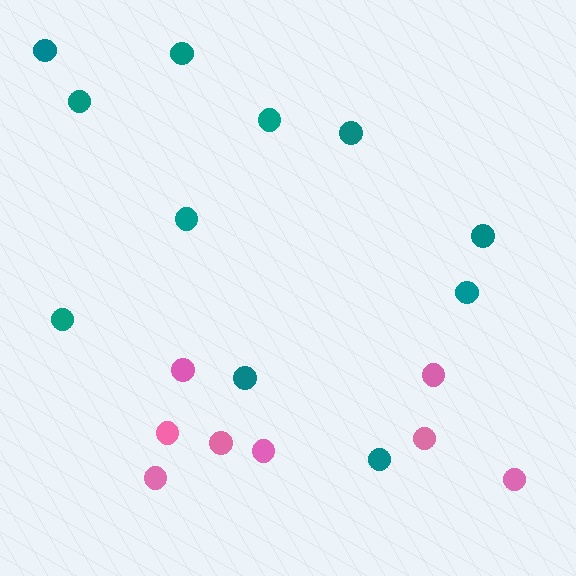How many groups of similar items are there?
There are 2 groups: one group of pink circles (8) and one group of teal circles (11).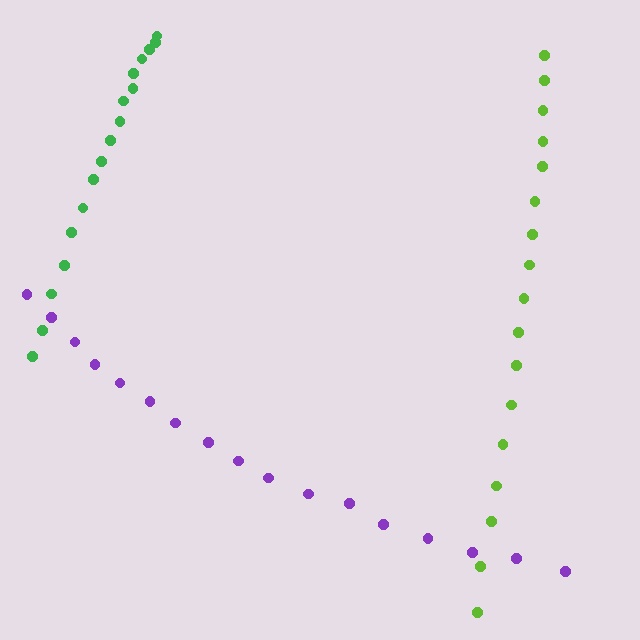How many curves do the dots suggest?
There are 3 distinct paths.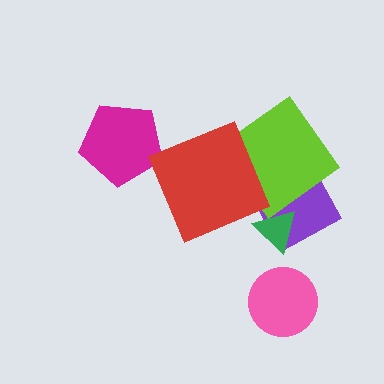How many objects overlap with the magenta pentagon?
0 objects overlap with the magenta pentagon.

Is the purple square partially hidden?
Yes, it is partially covered by another shape.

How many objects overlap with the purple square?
2 objects overlap with the purple square.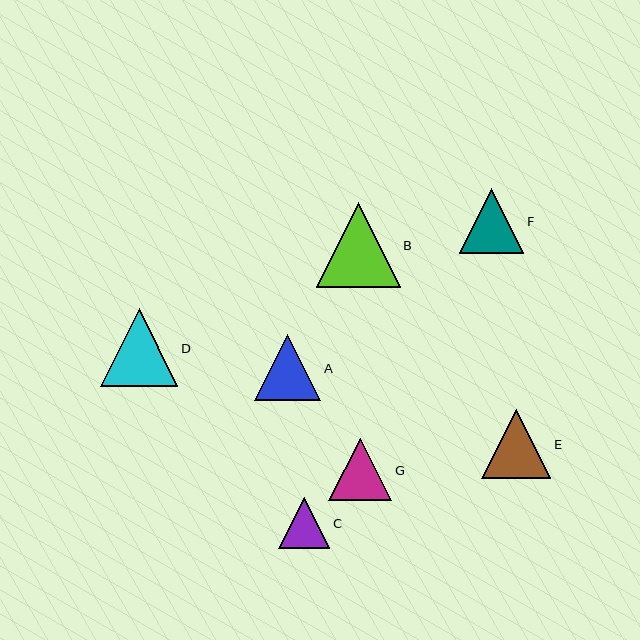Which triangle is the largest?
Triangle B is the largest with a size of approximately 84 pixels.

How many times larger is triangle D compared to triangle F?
Triangle D is approximately 1.2 times the size of triangle F.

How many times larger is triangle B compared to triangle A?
Triangle B is approximately 1.3 times the size of triangle A.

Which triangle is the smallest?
Triangle C is the smallest with a size of approximately 51 pixels.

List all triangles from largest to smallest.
From largest to smallest: B, D, E, A, F, G, C.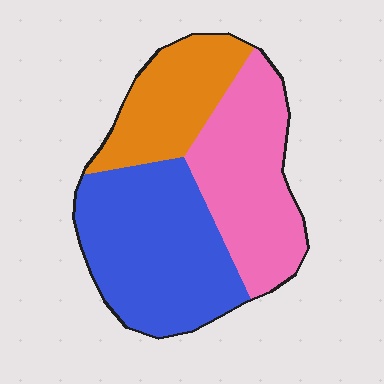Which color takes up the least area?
Orange, at roughly 25%.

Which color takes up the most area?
Blue, at roughly 40%.